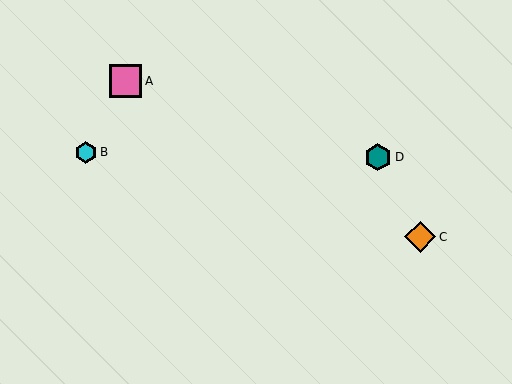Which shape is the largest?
The pink square (labeled A) is the largest.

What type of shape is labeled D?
Shape D is a teal hexagon.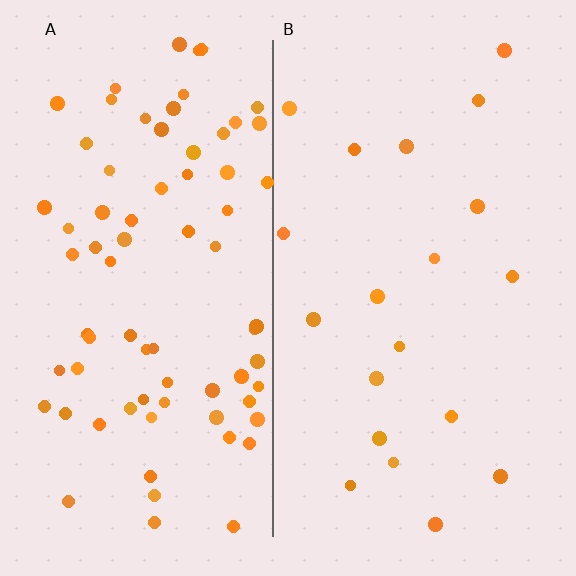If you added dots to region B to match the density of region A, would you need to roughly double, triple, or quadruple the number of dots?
Approximately quadruple.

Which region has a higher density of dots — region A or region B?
A (the left).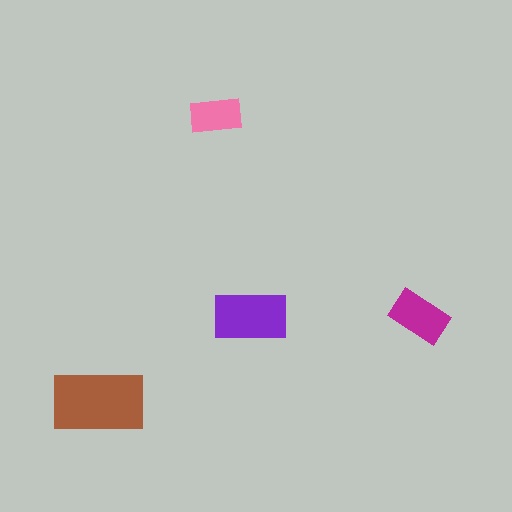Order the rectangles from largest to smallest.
the brown one, the purple one, the magenta one, the pink one.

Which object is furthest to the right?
The magenta rectangle is rightmost.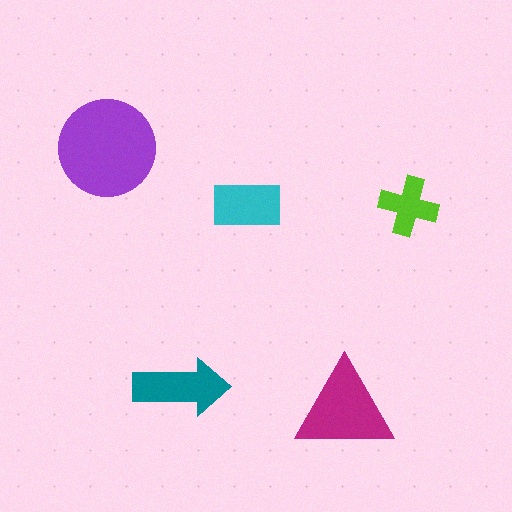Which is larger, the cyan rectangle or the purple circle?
The purple circle.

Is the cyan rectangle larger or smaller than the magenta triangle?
Smaller.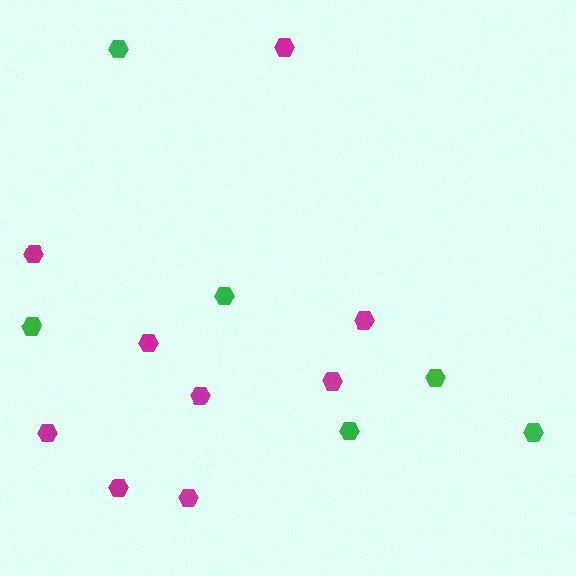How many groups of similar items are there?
There are 2 groups: one group of magenta hexagons (9) and one group of green hexagons (6).